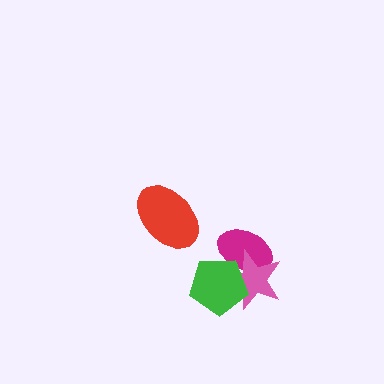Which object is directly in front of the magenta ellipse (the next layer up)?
The pink star is directly in front of the magenta ellipse.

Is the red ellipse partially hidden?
No, no other shape covers it.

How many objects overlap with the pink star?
2 objects overlap with the pink star.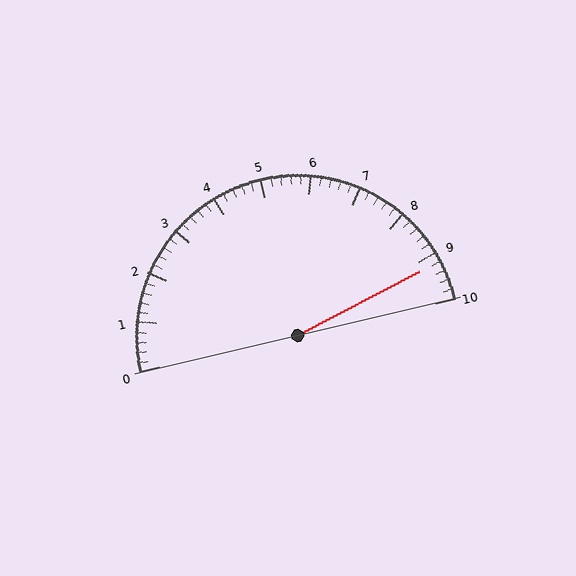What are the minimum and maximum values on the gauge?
The gauge ranges from 0 to 10.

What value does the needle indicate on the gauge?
The needle indicates approximately 9.2.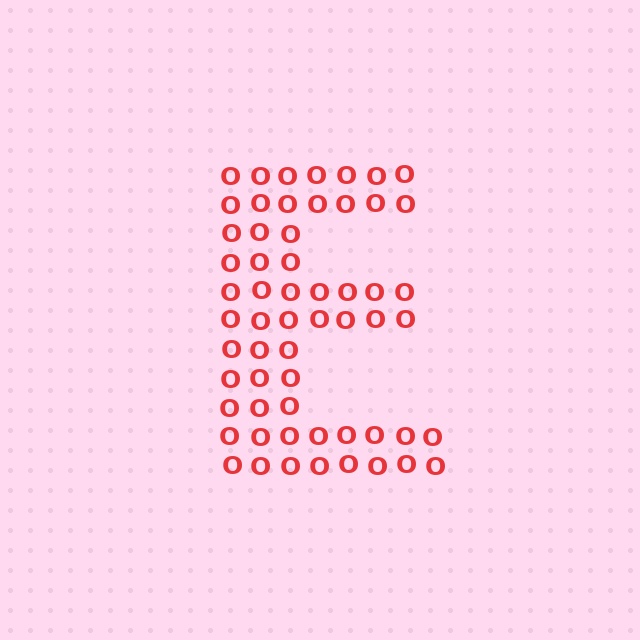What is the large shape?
The large shape is the letter E.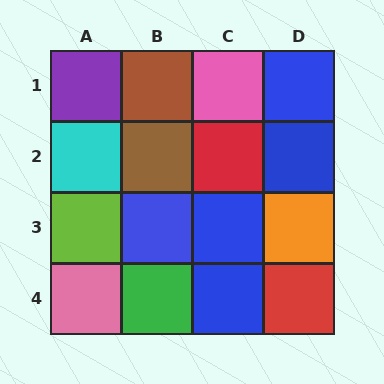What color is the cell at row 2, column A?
Cyan.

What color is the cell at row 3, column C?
Blue.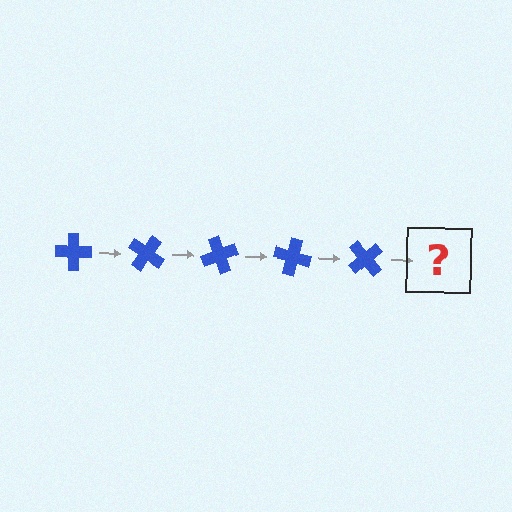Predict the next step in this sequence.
The next step is a blue cross rotated 175 degrees.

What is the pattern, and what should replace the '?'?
The pattern is that the cross rotates 35 degrees each step. The '?' should be a blue cross rotated 175 degrees.